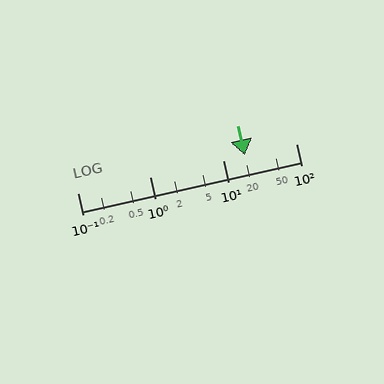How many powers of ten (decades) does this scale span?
The scale spans 3 decades, from 0.1 to 100.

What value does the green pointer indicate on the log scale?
The pointer indicates approximately 20.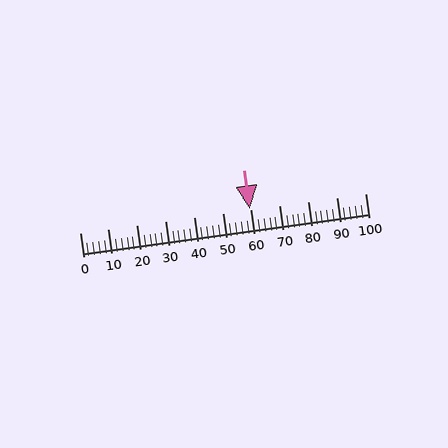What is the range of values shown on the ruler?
The ruler shows values from 0 to 100.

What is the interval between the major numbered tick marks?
The major tick marks are spaced 10 units apart.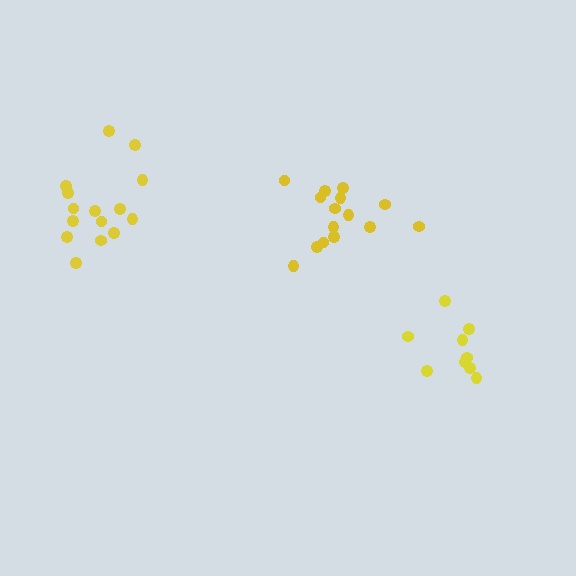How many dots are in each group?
Group 1: 15 dots, Group 2: 15 dots, Group 3: 9 dots (39 total).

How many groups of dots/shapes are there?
There are 3 groups.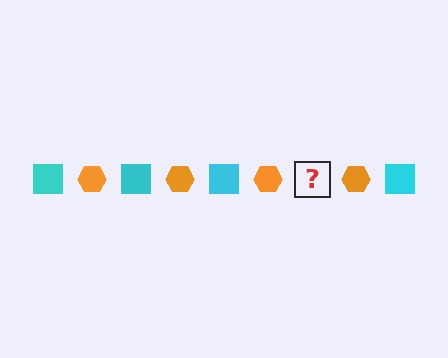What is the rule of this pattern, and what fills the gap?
The rule is that the pattern alternates between cyan square and orange hexagon. The gap should be filled with a cyan square.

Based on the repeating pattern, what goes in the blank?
The blank should be a cyan square.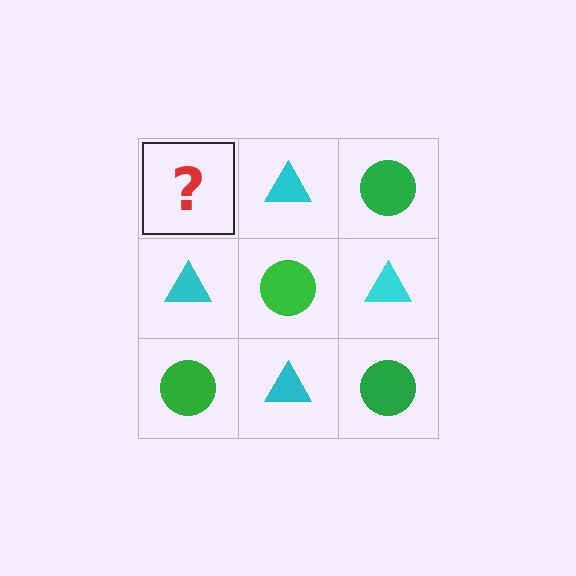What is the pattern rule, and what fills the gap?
The rule is that it alternates green circle and cyan triangle in a checkerboard pattern. The gap should be filled with a green circle.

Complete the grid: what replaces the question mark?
The question mark should be replaced with a green circle.